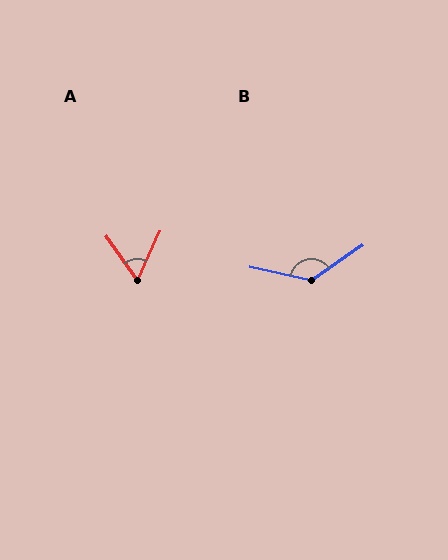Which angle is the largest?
B, at approximately 132 degrees.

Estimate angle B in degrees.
Approximately 132 degrees.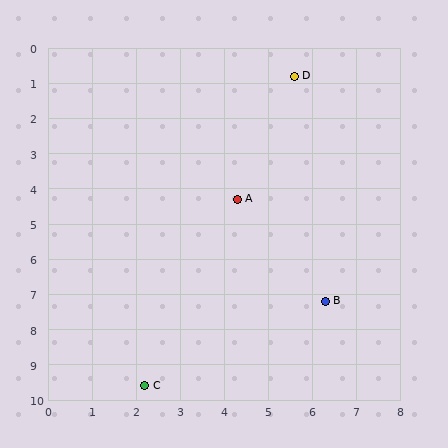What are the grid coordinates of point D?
Point D is at approximately (5.6, 0.8).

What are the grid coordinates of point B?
Point B is at approximately (6.3, 7.2).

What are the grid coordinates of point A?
Point A is at approximately (4.3, 4.3).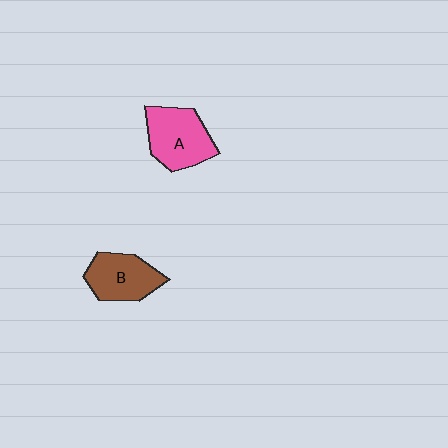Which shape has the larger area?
Shape A (pink).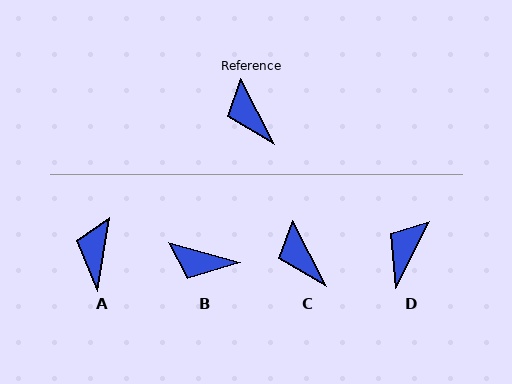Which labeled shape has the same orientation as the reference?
C.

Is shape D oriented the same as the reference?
No, it is off by about 54 degrees.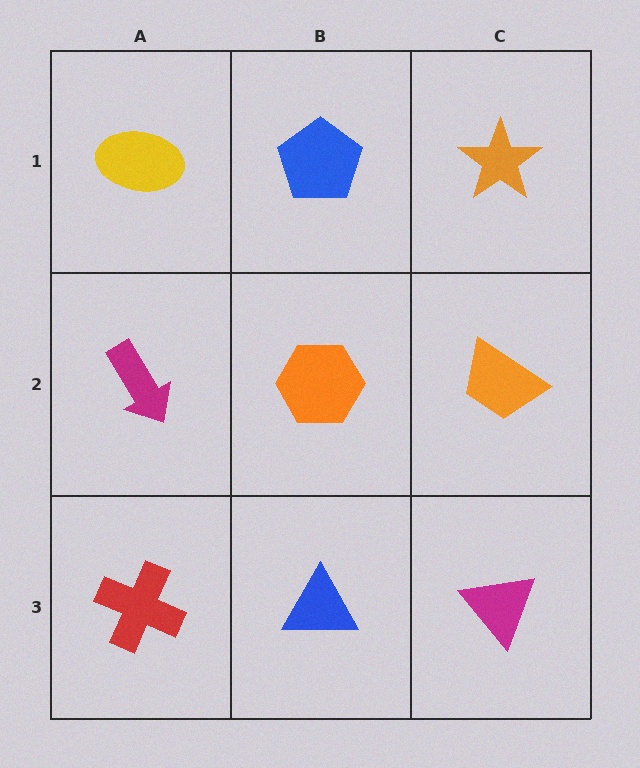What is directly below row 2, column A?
A red cross.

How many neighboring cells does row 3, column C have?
2.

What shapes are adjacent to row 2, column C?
An orange star (row 1, column C), a magenta triangle (row 3, column C), an orange hexagon (row 2, column B).